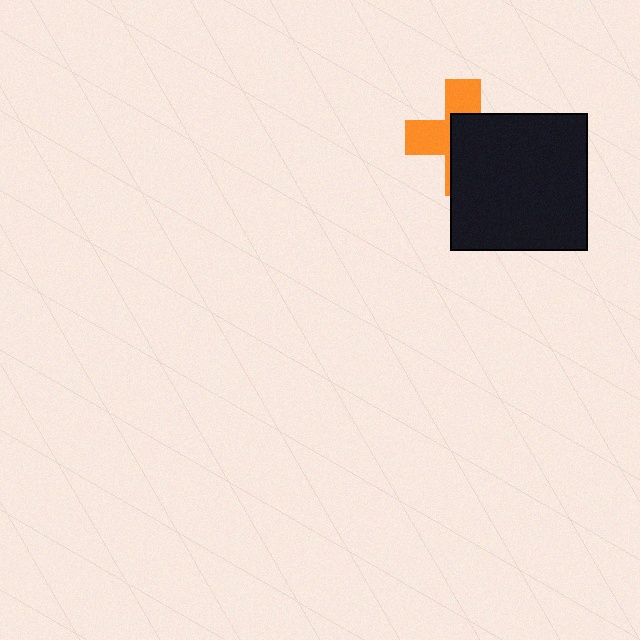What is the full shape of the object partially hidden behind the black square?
The partially hidden object is an orange cross.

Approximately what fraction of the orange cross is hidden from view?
Roughly 58% of the orange cross is hidden behind the black square.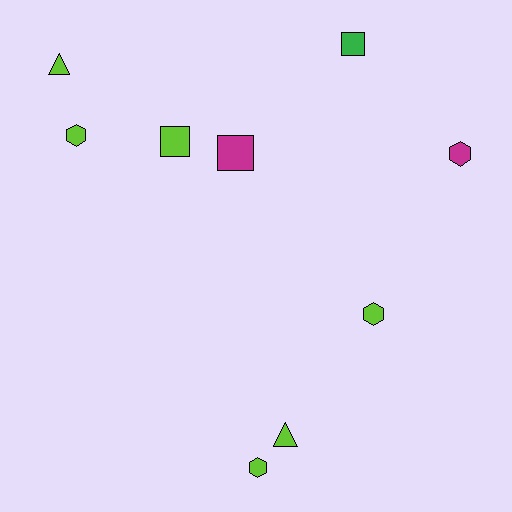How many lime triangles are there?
There are 2 lime triangles.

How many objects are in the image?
There are 9 objects.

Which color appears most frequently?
Lime, with 6 objects.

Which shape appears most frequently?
Hexagon, with 4 objects.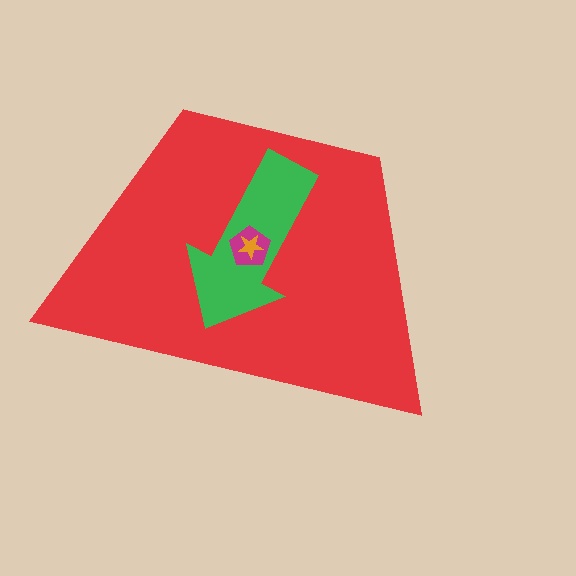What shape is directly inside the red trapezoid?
The green arrow.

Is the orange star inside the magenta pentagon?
Yes.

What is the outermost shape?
The red trapezoid.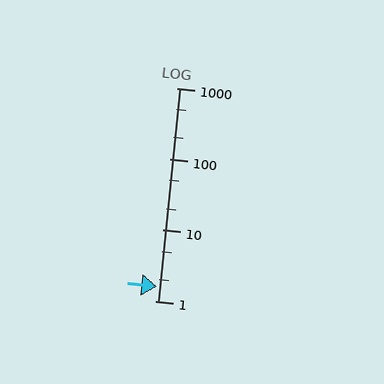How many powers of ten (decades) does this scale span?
The scale spans 3 decades, from 1 to 1000.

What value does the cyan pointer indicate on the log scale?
The pointer indicates approximately 1.6.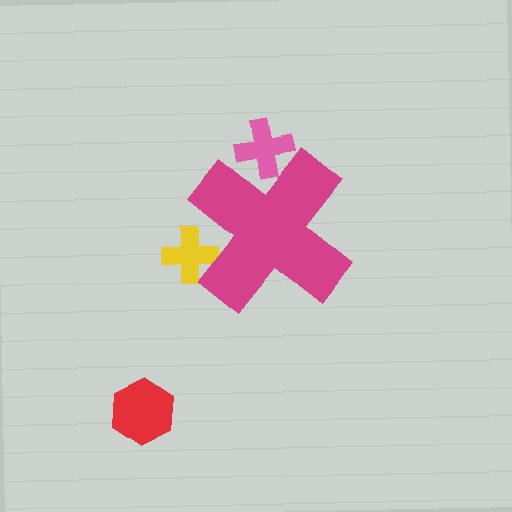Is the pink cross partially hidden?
Yes, the pink cross is partially hidden behind the magenta cross.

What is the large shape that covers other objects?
A magenta cross.